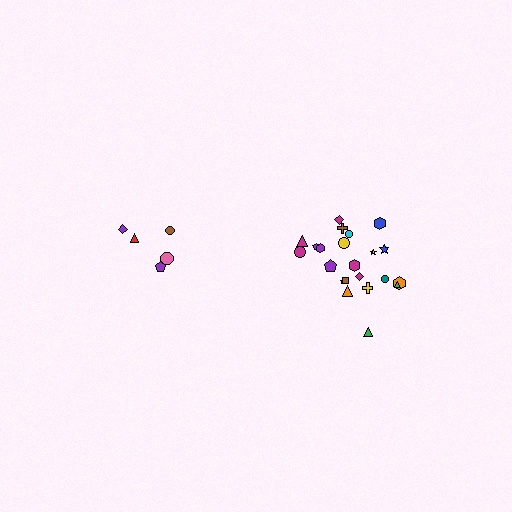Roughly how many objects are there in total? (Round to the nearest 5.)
Roughly 25 objects in total.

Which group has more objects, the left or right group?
The right group.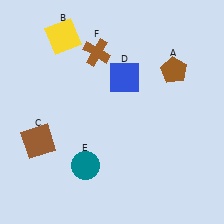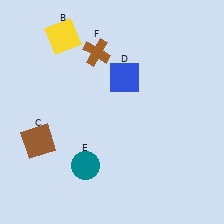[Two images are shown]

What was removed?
The brown pentagon (A) was removed in Image 2.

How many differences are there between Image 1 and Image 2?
There is 1 difference between the two images.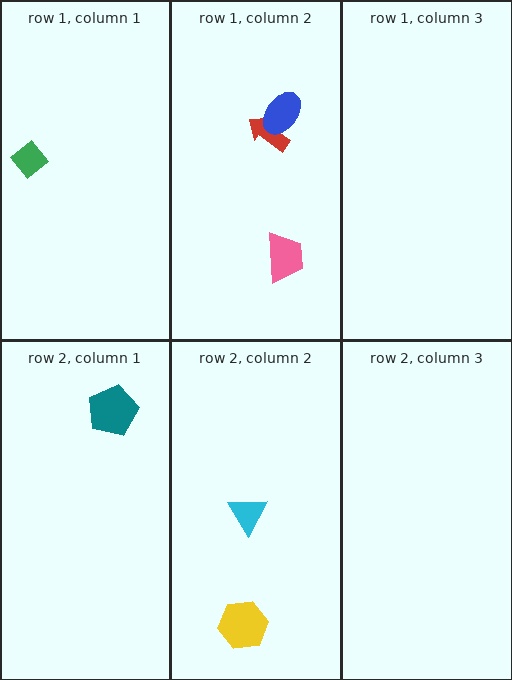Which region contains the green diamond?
The row 1, column 1 region.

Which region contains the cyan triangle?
The row 2, column 2 region.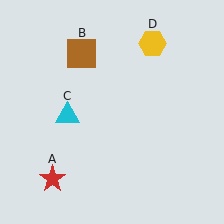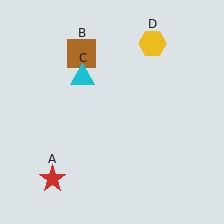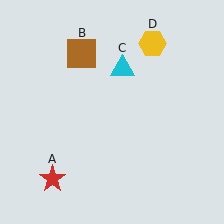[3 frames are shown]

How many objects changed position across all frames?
1 object changed position: cyan triangle (object C).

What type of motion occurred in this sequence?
The cyan triangle (object C) rotated clockwise around the center of the scene.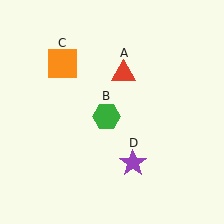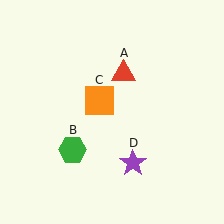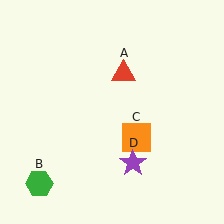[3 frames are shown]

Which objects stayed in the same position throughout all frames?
Red triangle (object A) and purple star (object D) remained stationary.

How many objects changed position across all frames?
2 objects changed position: green hexagon (object B), orange square (object C).